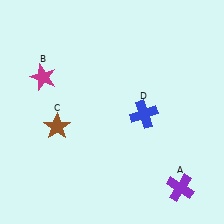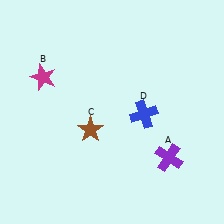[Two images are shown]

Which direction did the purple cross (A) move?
The purple cross (A) moved up.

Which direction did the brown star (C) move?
The brown star (C) moved right.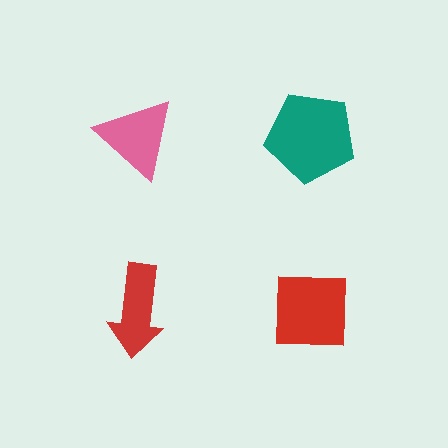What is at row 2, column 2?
A red square.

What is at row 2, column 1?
A red arrow.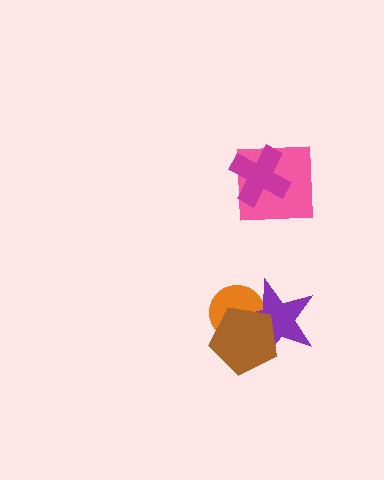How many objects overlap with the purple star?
2 objects overlap with the purple star.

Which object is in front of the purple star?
The brown pentagon is in front of the purple star.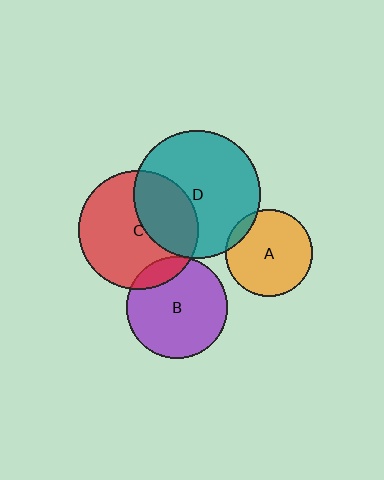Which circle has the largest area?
Circle D (teal).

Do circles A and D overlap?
Yes.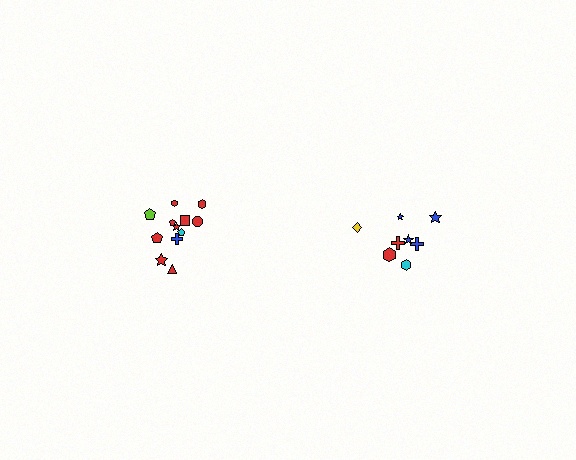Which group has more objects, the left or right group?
The left group.